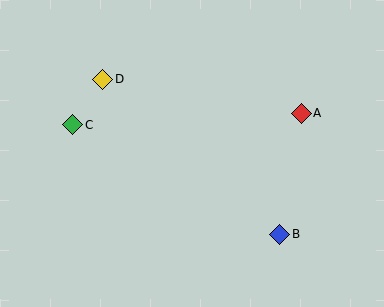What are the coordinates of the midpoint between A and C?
The midpoint between A and C is at (187, 119).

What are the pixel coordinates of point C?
Point C is at (73, 125).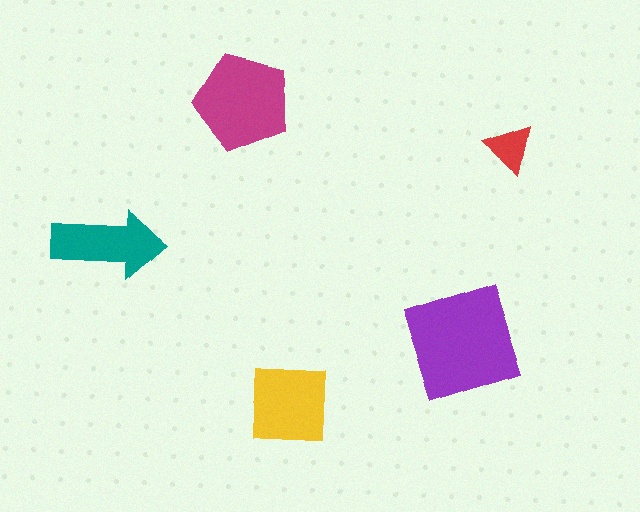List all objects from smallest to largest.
The red triangle, the teal arrow, the yellow square, the magenta pentagon, the purple square.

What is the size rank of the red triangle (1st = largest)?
5th.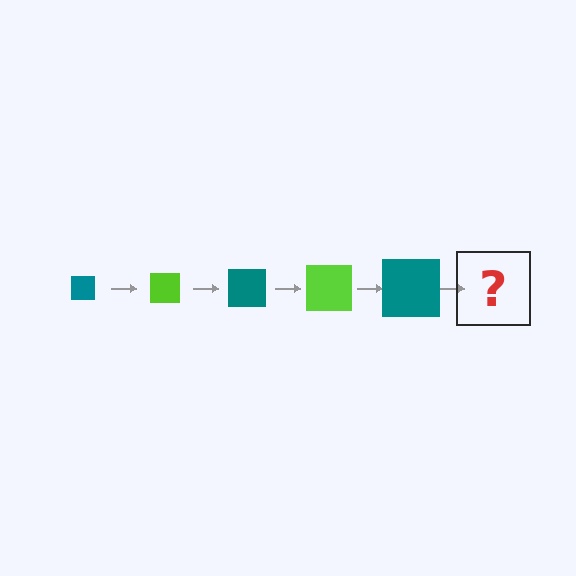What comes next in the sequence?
The next element should be a lime square, larger than the previous one.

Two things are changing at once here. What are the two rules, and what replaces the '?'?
The two rules are that the square grows larger each step and the color cycles through teal and lime. The '?' should be a lime square, larger than the previous one.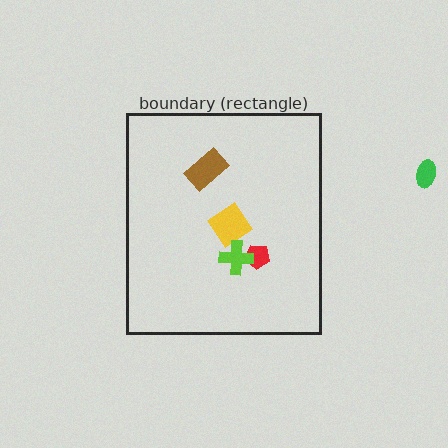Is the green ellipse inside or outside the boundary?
Outside.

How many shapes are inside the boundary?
4 inside, 1 outside.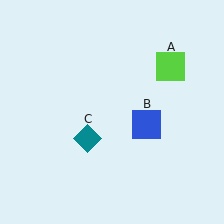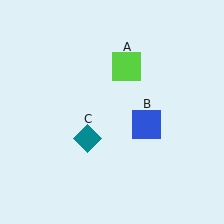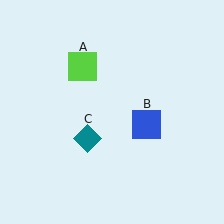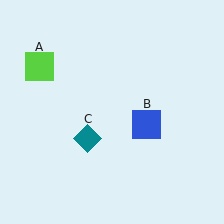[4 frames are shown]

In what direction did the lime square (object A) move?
The lime square (object A) moved left.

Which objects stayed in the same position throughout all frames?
Blue square (object B) and teal diamond (object C) remained stationary.